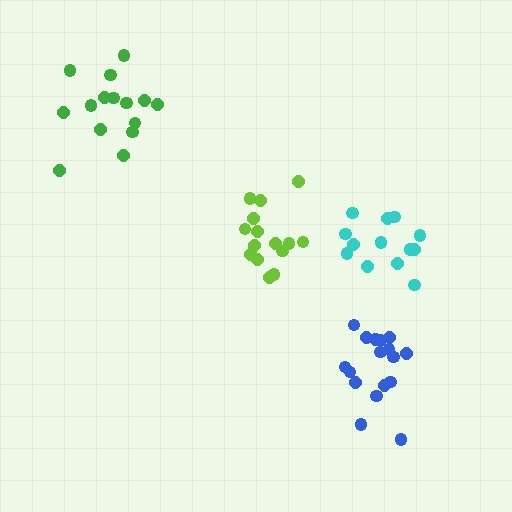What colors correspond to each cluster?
The clusters are colored: lime, green, cyan, blue.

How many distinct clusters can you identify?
There are 4 distinct clusters.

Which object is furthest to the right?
The cyan cluster is rightmost.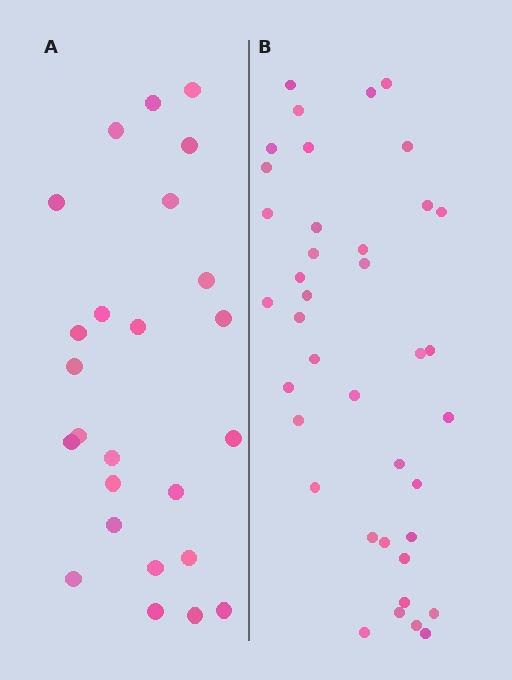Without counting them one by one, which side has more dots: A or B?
Region B (the right region) has more dots.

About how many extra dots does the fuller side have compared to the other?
Region B has approximately 15 more dots than region A.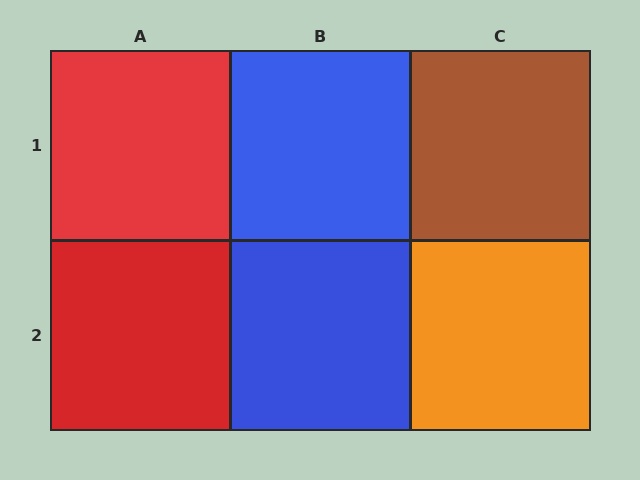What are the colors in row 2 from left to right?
Red, blue, orange.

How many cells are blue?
2 cells are blue.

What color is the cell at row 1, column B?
Blue.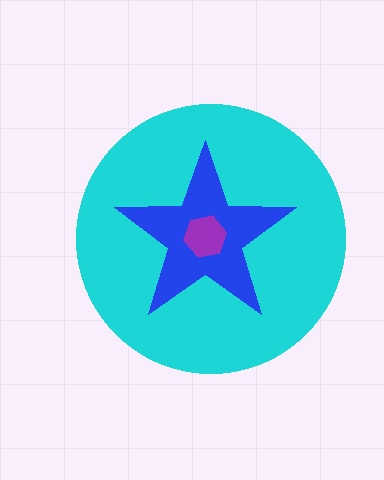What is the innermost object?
The purple hexagon.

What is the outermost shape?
The cyan circle.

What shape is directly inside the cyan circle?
The blue star.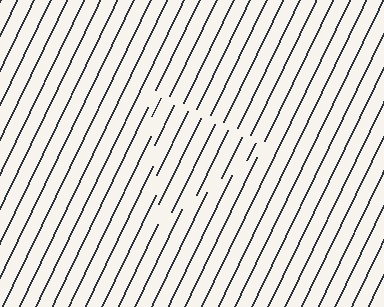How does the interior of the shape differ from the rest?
The interior of the shape contains the same grating, shifted by half a period — the contour is defined by the phase discontinuity where line-ends from the inner and outer gratings abut.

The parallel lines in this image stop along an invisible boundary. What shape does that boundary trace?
An illusory triangle. The interior of the shape contains the same grating, shifted by half a period — the contour is defined by the phase discontinuity where line-ends from the inner and outer gratings abut.